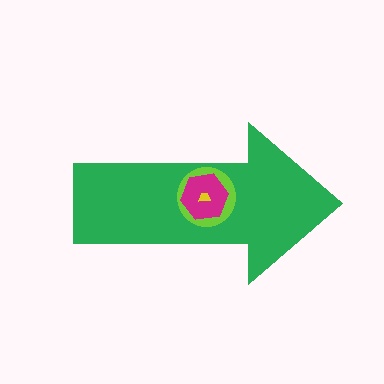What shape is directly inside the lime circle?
The magenta hexagon.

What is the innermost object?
The yellow trapezoid.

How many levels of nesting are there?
4.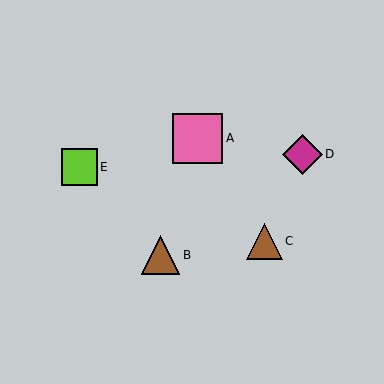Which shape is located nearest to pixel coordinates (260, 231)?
The brown triangle (labeled C) at (265, 242) is nearest to that location.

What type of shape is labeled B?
Shape B is a brown triangle.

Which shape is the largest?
The pink square (labeled A) is the largest.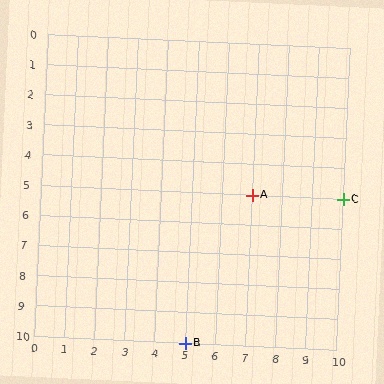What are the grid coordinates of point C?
Point C is at grid coordinates (10, 5).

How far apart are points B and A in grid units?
Points B and A are 2 columns and 5 rows apart (about 5.4 grid units diagonally).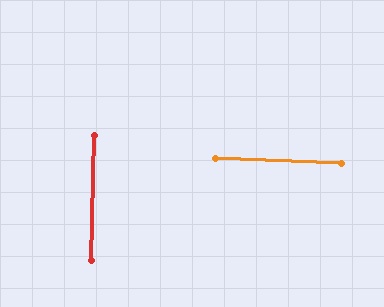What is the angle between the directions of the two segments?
Approximately 89 degrees.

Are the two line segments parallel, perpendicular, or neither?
Perpendicular — they meet at approximately 89°.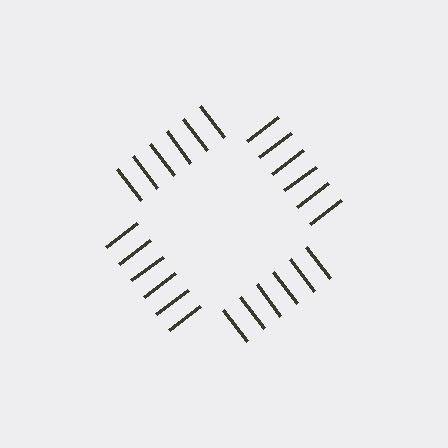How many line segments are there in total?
24 — 6 along each of the 4 edges.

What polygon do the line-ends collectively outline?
An illusory square — the line segments terminate on its edges but no continuous stroke is drawn.